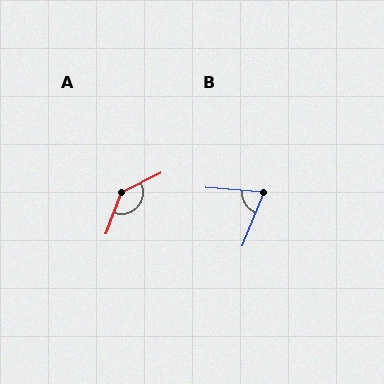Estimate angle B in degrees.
Approximately 72 degrees.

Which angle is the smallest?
B, at approximately 72 degrees.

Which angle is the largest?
A, at approximately 136 degrees.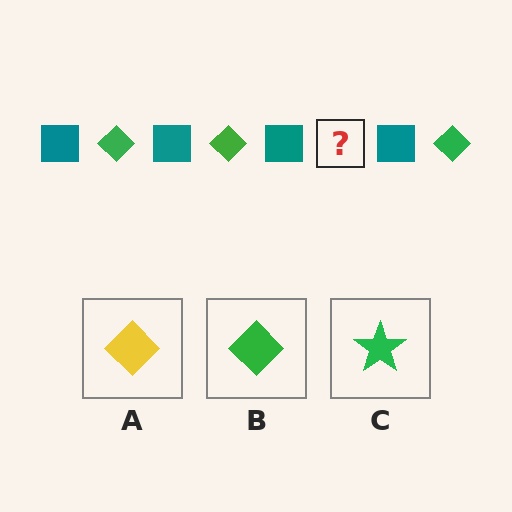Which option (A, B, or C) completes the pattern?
B.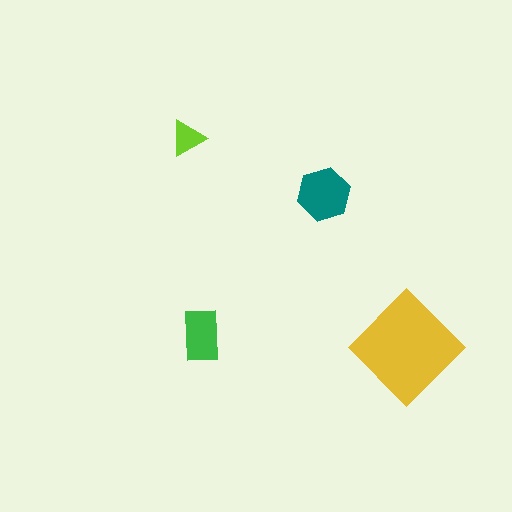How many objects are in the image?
There are 4 objects in the image.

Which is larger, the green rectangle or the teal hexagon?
The teal hexagon.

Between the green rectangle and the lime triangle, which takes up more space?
The green rectangle.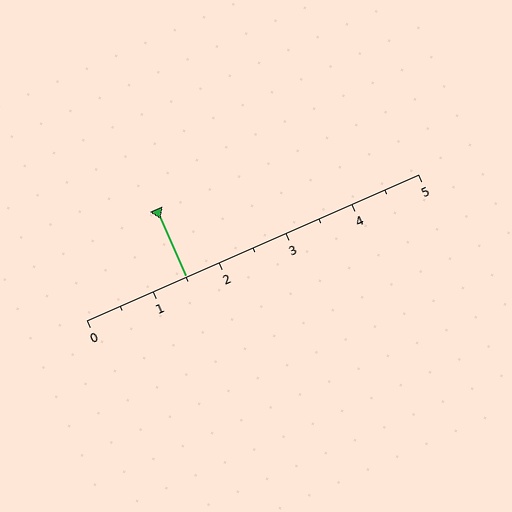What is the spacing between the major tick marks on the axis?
The major ticks are spaced 1 apart.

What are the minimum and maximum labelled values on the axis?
The axis runs from 0 to 5.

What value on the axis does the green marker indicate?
The marker indicates approximately 1.5.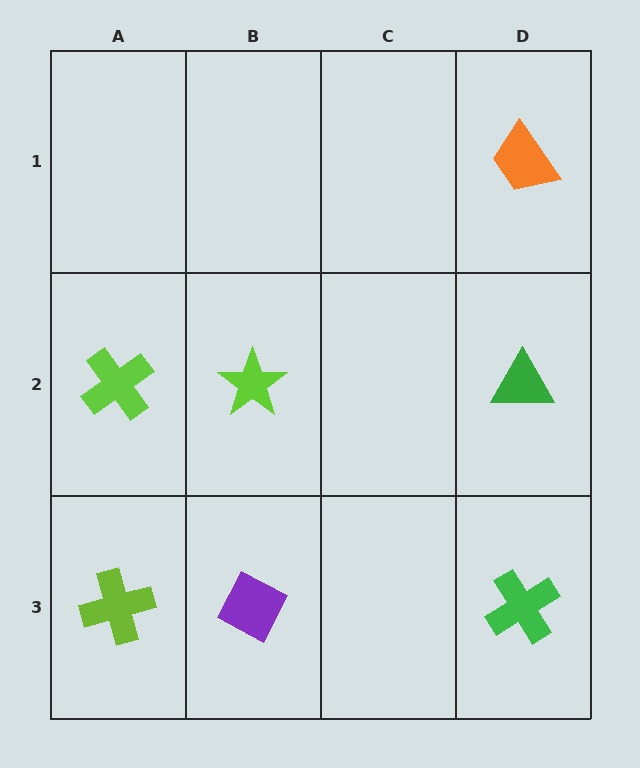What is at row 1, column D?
An orange trapezoid.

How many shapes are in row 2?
3 shapes.